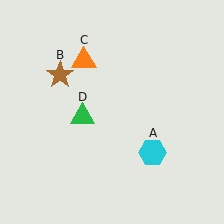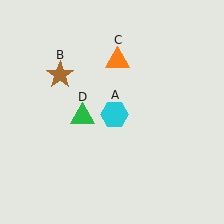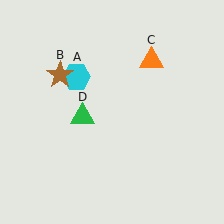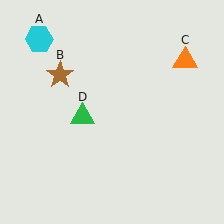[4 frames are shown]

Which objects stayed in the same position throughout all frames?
Brown star (object B) and green triangle (object D) remained stationary.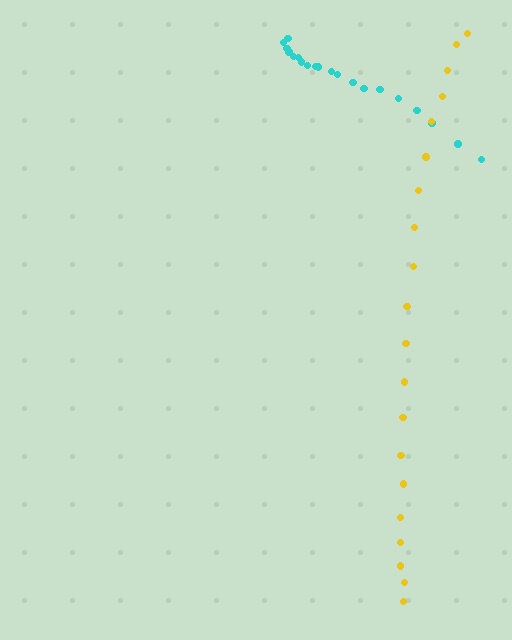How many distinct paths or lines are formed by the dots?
There are 2 distinct paths.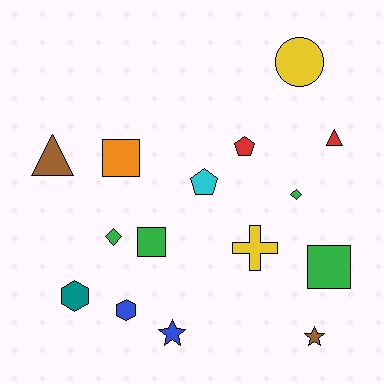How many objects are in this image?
There are 15 objects.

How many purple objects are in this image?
There are no purple objects.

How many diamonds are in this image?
There are 2 diamonds.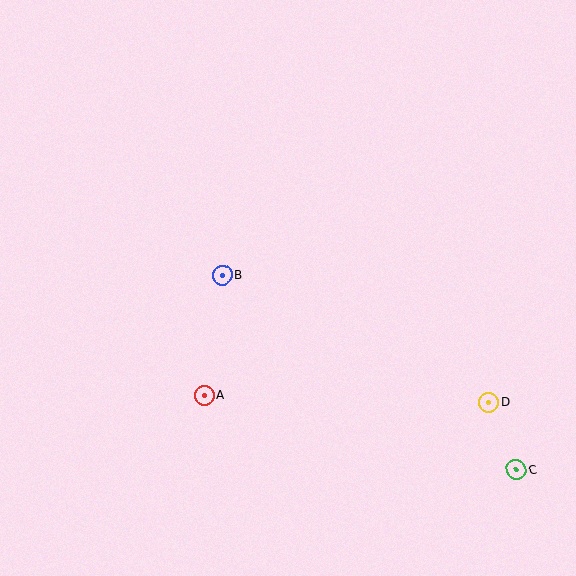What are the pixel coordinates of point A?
Point A is at (204, 395).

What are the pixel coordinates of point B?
Point B is at (222, 275).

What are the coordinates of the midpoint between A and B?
The midpoint between A and B is at (213, 335).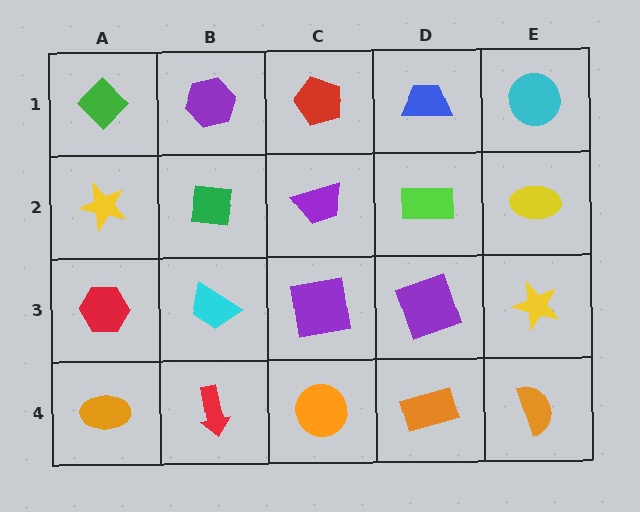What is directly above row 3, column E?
A yellow ellipse.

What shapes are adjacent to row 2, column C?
A red pentagon (row 1, column C), a purple square (row 3, column C), a green square (row 2, column B), a lime rectangle (row 2, column D).